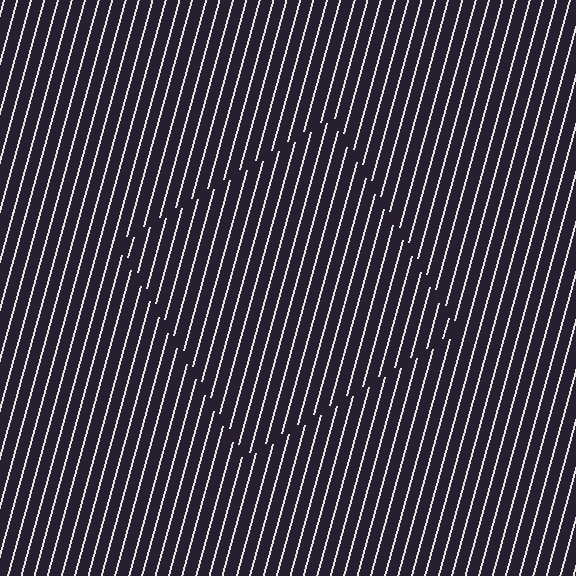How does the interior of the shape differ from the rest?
The interior of the shape contains the same grating, shifted by half a period — the contour is defined by the phase discontinuity where line-ends from the inner and outer gratings abut.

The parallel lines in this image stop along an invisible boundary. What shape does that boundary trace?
An illusory square. The interior of the shape contains the same grating, shifted by half a period — the contour is defined by the phase discontinuity where line-ends from the inner and outer gratings abut.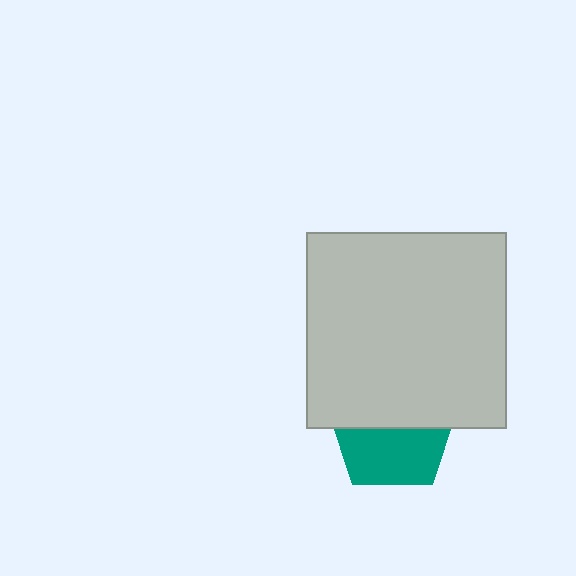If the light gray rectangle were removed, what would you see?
You would see the complete teal pentagon.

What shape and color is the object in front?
The object in front is a light gray rectangle.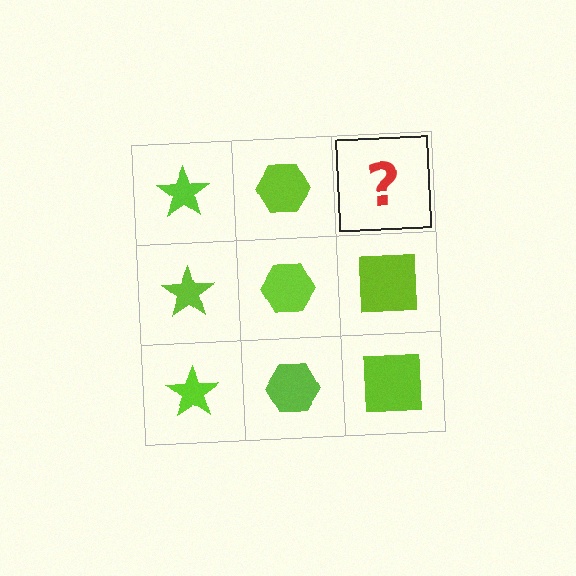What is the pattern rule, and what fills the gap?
The rule is that each column has a consistent shape. The gap should be filled with a lime square.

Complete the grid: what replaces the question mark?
The question mark should be replaced with a lime square.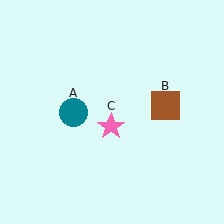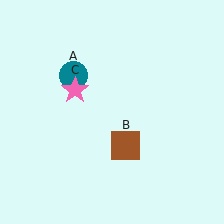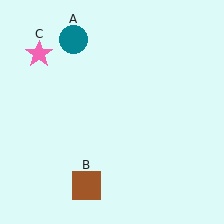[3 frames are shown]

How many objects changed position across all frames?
3 objects changed position: teal circle (object A), brown square (object B), pink star (object C).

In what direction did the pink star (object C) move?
The pink star (object C) moved up and to the left.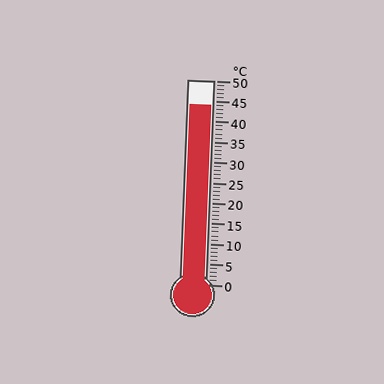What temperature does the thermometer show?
The thermometer shows approximately 44°C.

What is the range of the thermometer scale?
The thermometer scale ranges from 0°C to 50°C.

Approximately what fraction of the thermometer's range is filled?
The thermometer is filled to approximately 90% of its range.